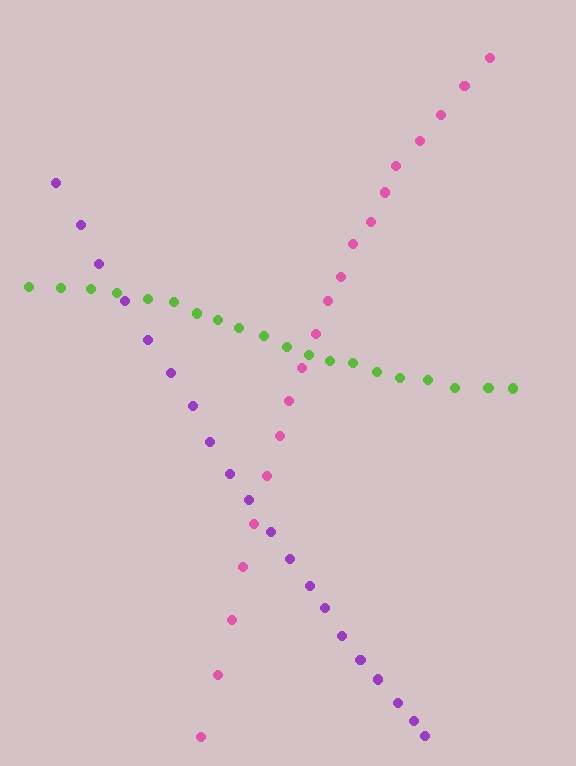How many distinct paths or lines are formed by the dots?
There are 3 distinct paths.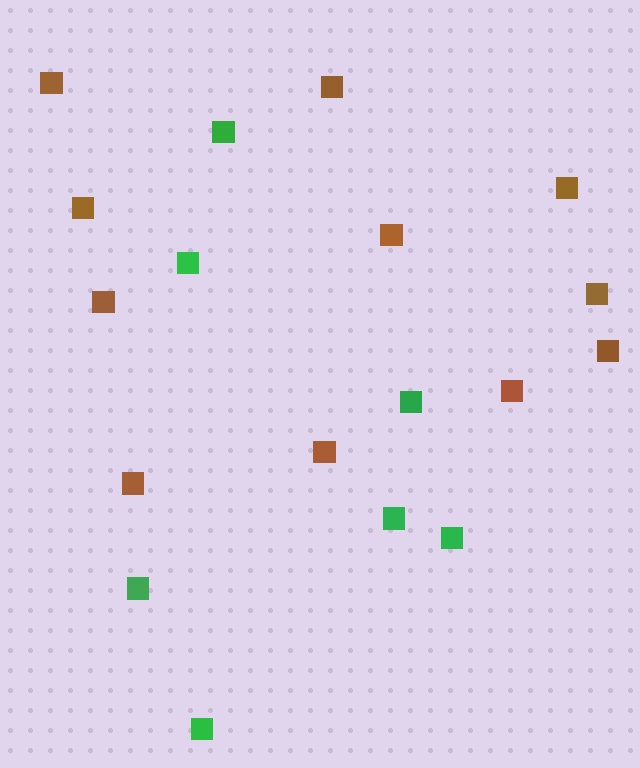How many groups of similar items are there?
There are 2 groups: one group of brown squares (11) and one group of green squares (7).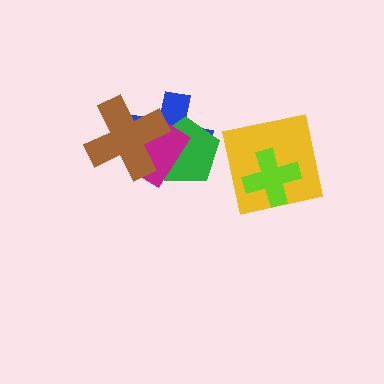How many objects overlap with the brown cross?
3 objects overlap with the brown cross.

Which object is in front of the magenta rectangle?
The brown cross is in front of the magenta rectangle.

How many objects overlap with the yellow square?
1 object overlaps with the yellow square.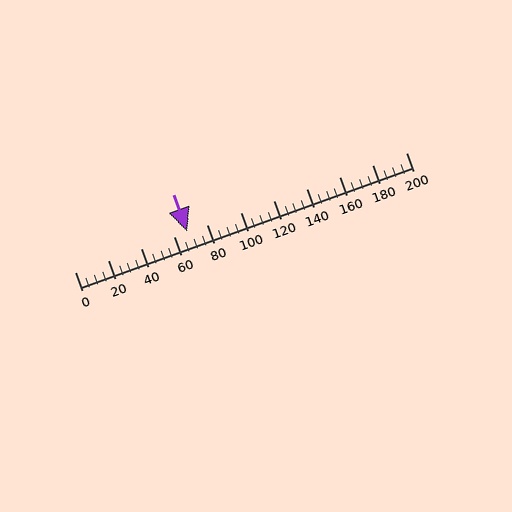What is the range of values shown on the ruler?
The ruler shows values from 0 to 200.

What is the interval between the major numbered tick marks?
The major tick marks are spaced 20 units apart.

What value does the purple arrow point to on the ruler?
The purple arrow points to approximately 68.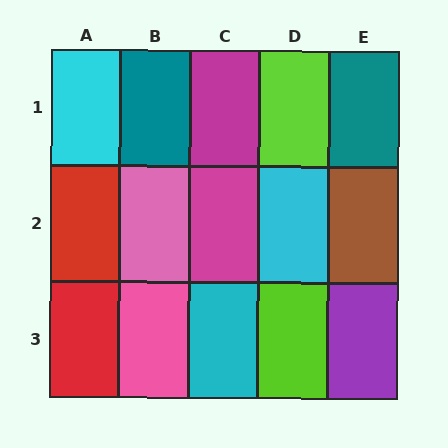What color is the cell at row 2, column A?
Red.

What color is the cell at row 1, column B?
Teal.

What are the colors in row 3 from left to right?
Red, pink, cyan, lime, purple.